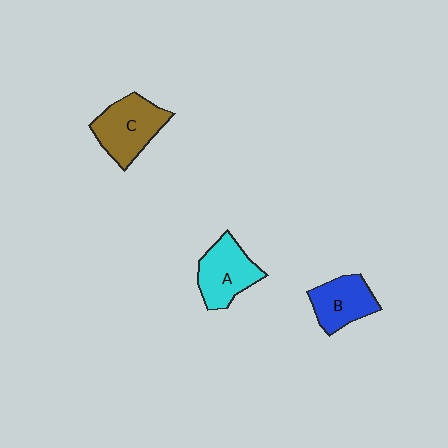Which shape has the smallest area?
Shape B (blue).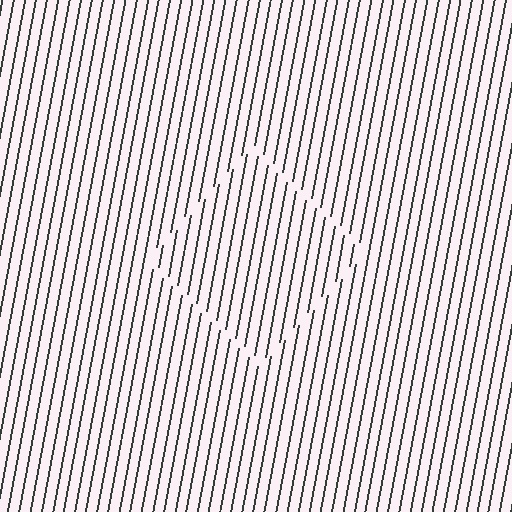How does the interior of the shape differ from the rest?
The interior of the shape contains the same grating, shifted by half a period — the contour is defined by the phase discontinuity where line-ends from the inner and outer gratings abut.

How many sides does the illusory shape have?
4 sides — the line-ends trace a square.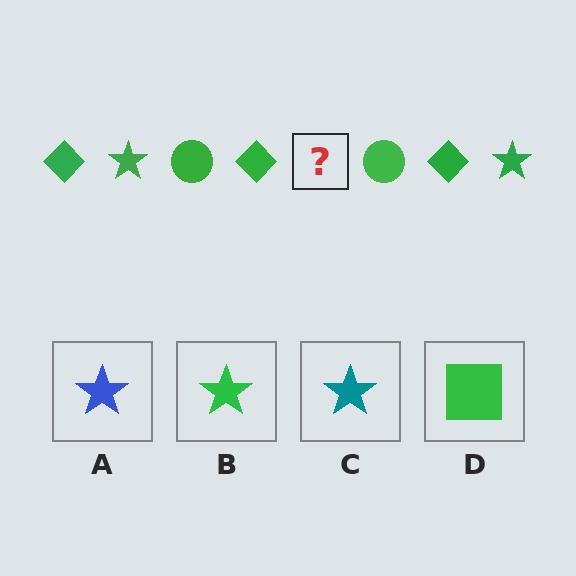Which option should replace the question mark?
Option B.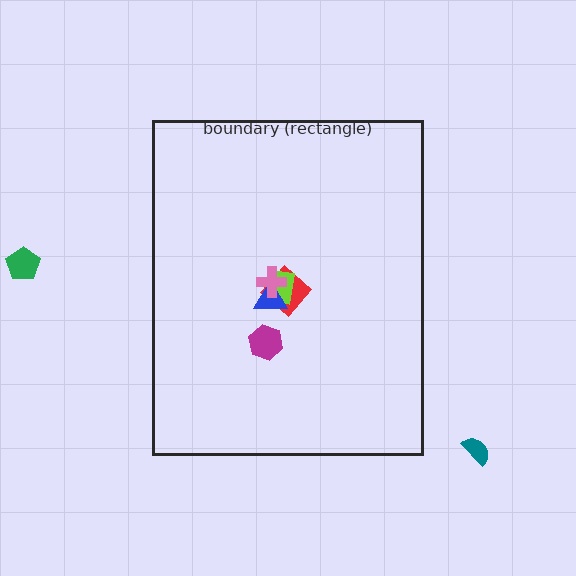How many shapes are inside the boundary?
5 inside, 2 outside.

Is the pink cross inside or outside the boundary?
Inside.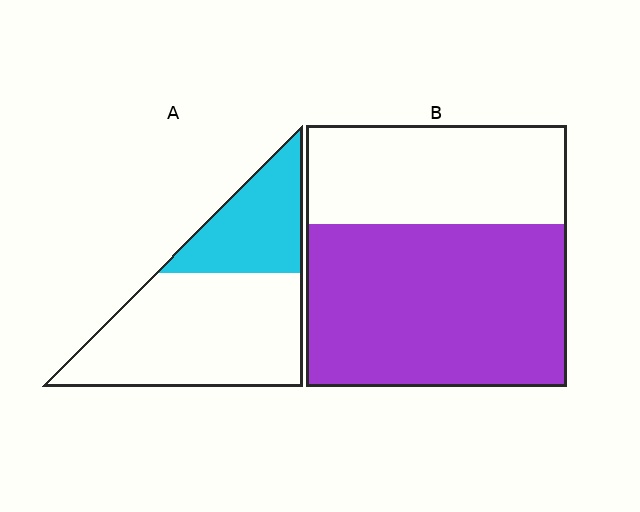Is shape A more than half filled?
No.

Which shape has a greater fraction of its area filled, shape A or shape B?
Shape B.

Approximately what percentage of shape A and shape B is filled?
A is approximately 30% and B is approximately 60%.